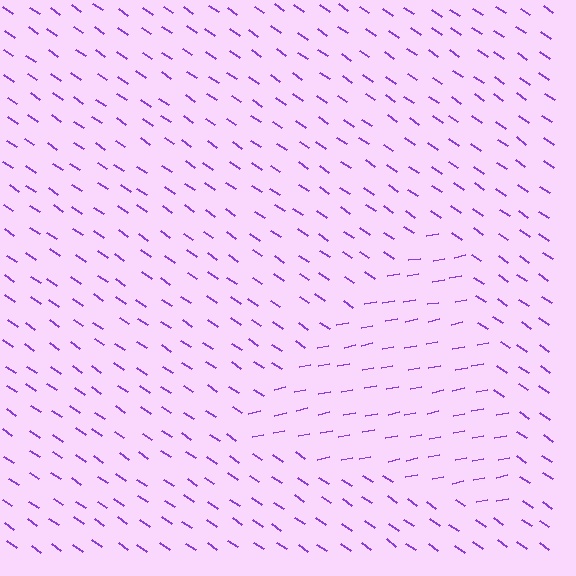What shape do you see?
I see a triangle.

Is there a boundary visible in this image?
Yes, there is a texture boundary formed by a change in line orientation.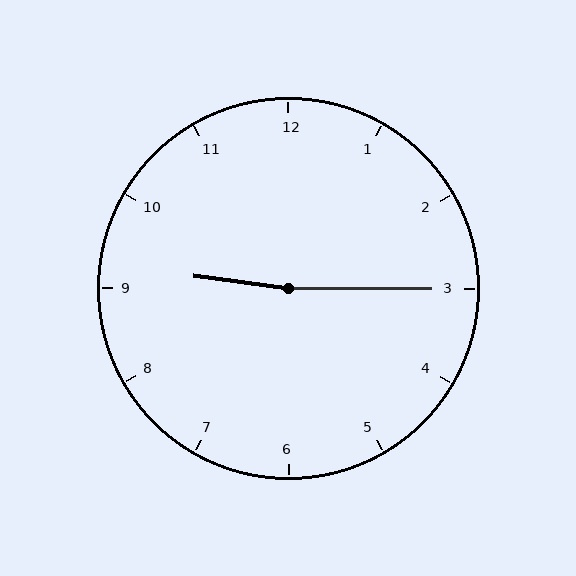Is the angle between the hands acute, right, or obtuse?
It is obtuse.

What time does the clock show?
9:15.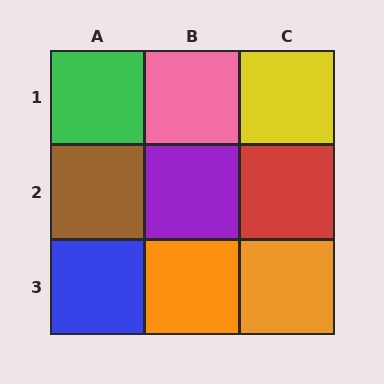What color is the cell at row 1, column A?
Green.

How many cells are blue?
1 cell is blue.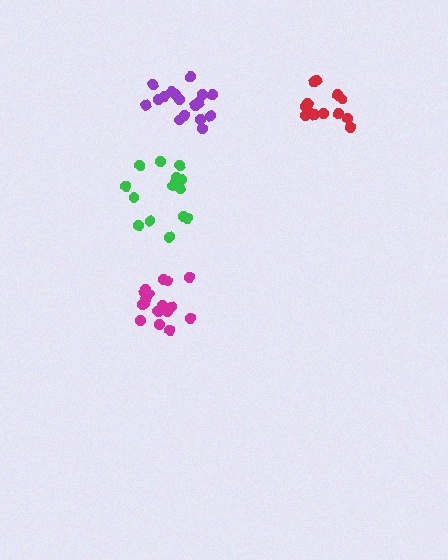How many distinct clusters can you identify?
There are 4 distinct clusters.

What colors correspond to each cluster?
The clusters are colored: red, green, magenta, purple.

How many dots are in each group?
Group 1: 13 dots, Group 2: 14 dots, Group 3: 17 dots, Group 4: 17 dots (61 total).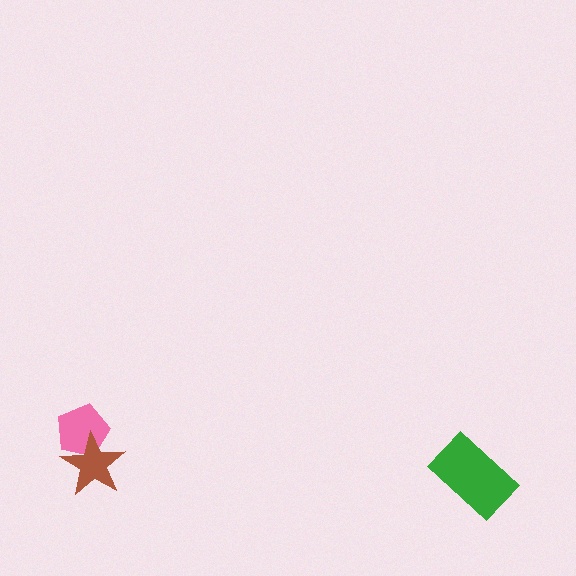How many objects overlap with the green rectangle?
0 objects overlap with the green rectangle.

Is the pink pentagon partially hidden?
Yes, it is partially covered by another shape.